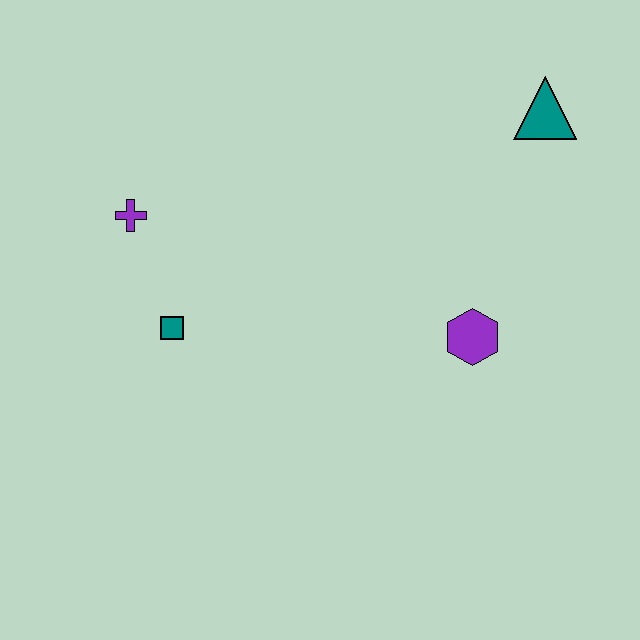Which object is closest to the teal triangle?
The purple hexagon is closest to the teal triangle.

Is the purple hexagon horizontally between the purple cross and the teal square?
No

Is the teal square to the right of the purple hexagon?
No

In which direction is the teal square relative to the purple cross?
The teal square is below the purple cross.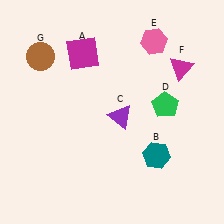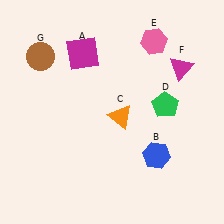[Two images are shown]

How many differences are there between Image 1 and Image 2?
There are 2 differences between the two images.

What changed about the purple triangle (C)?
In Image 1, C is purple. In Image 2, it changed to orange.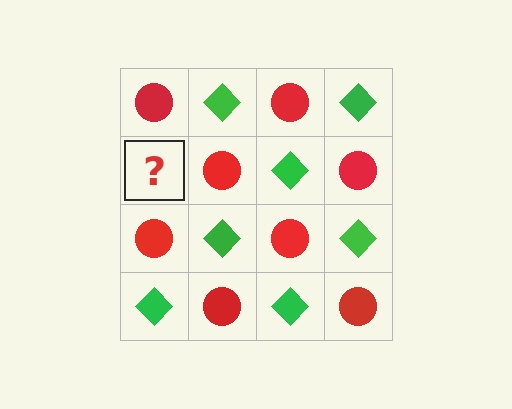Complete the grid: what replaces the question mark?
The question mark should be replaced with a green diamond.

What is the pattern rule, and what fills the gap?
The rule is that it alternates red circle and green diamond in a checkerboard pattern. The gap should be filled with a green diamond.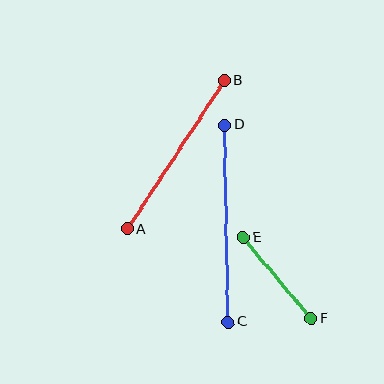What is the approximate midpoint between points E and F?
The midpoint is at approximately (277, 278) pixels.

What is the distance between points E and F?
The distance is approximately 106 pixels.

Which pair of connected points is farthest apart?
Points C and D are farthest apart.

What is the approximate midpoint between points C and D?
The midpoint is at approximately (226, 223) pixels.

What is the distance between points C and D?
The distance is approximately 197 pixels.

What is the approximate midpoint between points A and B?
The midpoint is at approximately (176, 155) pixels.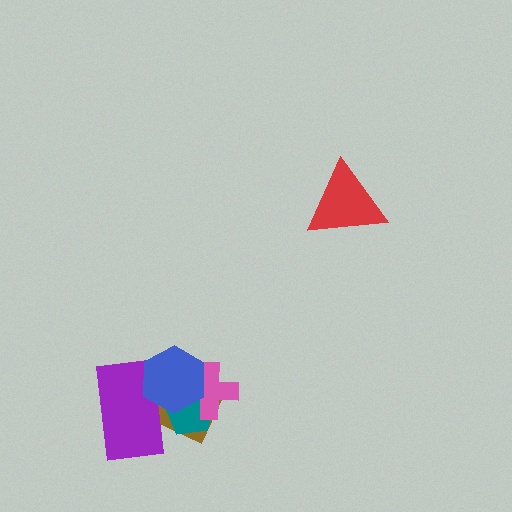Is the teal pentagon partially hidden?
Yes, it is partially covered by another shape.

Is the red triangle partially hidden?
No, no other shape covers it.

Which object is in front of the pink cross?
The blue hexagon is in front of the pink cross.